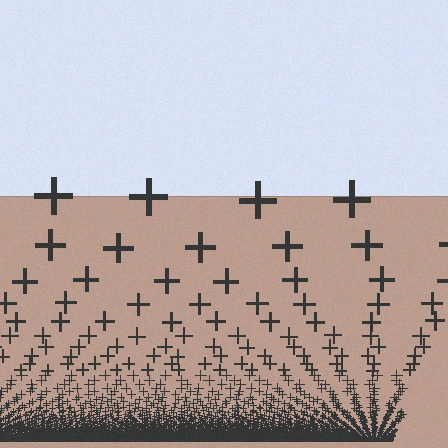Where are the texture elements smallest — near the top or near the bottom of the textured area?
Near the bottom.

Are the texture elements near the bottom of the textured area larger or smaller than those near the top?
Smaller. The gradient is inverted — elements near the bottom are smaller and denser.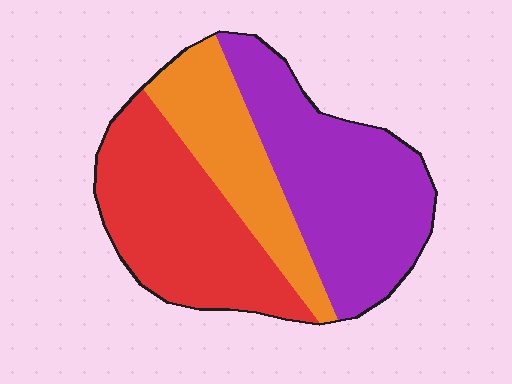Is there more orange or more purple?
Purple.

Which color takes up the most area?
Purple, at roughly 40%.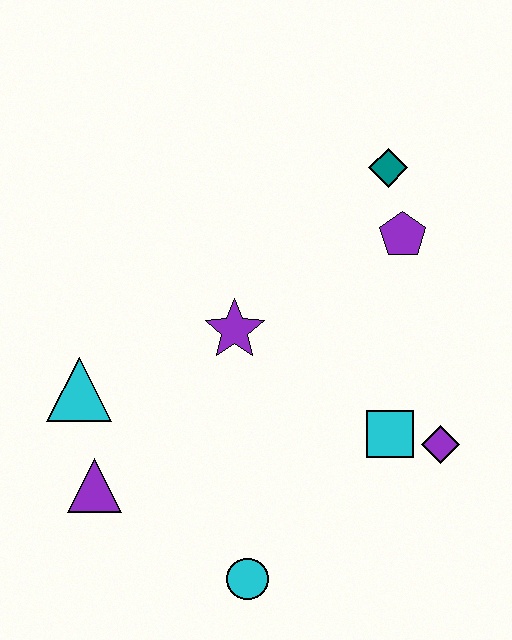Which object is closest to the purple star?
The cyan triangle is closest to the purple star.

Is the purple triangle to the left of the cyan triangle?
No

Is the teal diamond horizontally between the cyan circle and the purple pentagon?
Yes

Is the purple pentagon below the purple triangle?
No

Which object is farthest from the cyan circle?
The teal diamond is farthest from the cyan circle.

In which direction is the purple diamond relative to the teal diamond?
The purple diamond is below the teal diamond.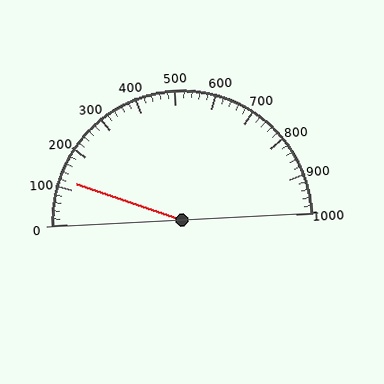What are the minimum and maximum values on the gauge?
The gauge ranges from 0 to 1000.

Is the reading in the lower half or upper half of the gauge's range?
The reading is in the lower half of the range (0 to 1000).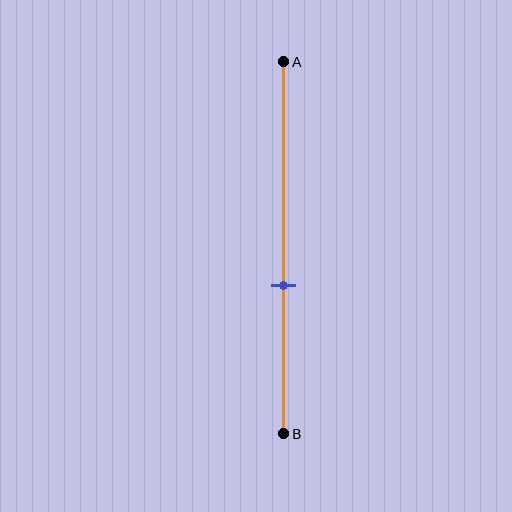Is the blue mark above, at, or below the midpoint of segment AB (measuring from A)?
The blue mark is below the midpoint of segment AB.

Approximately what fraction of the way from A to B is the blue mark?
The blue mark is approximately 60% of the way from A to B.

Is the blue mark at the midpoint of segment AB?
No, the mark is at about 60% from A, not at the 50% midpoint.